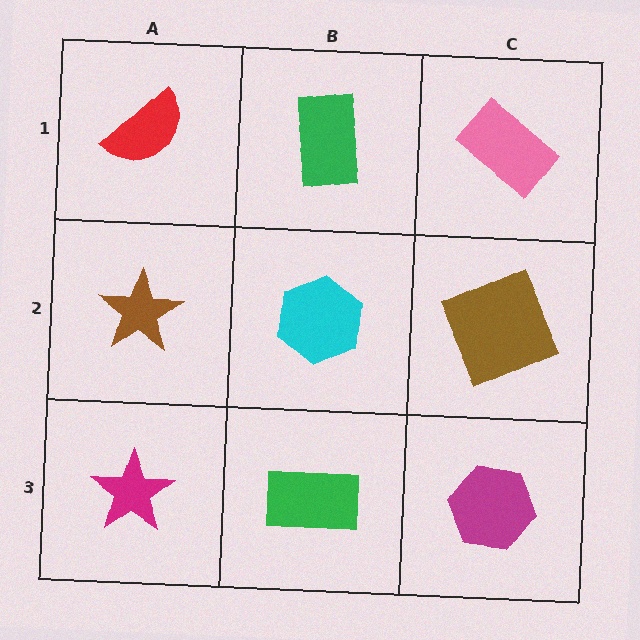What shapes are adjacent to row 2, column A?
A red semicircle (row 1, column A), a magenta star (row 3, column A), a cyan hexagon (row 2, column B).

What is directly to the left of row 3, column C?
A green rectangle.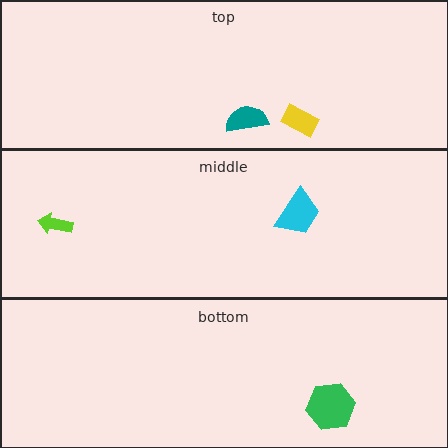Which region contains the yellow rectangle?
The top region.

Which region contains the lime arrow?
The middle region.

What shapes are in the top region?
The teal semicircle, the yellow rectangle.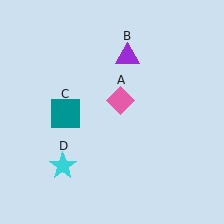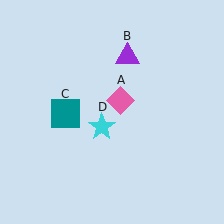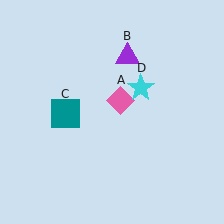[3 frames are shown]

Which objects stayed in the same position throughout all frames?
Pink diamond (object A) and purple triangle (object B) and teal square (object C) remained stationary.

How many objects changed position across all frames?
1 object changed position: cyan star (object D).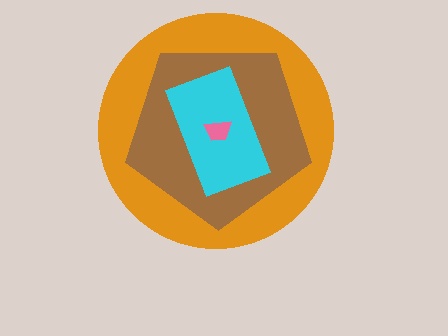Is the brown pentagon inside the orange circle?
Yes.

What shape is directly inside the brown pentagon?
The cyan rectangle.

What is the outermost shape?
The orange circle.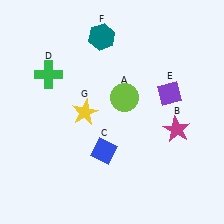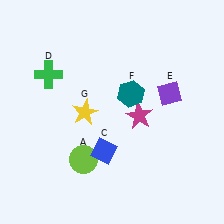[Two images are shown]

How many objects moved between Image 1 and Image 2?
3 objects moved between the two images.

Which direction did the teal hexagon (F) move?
The teal hexagon (F) moved down.